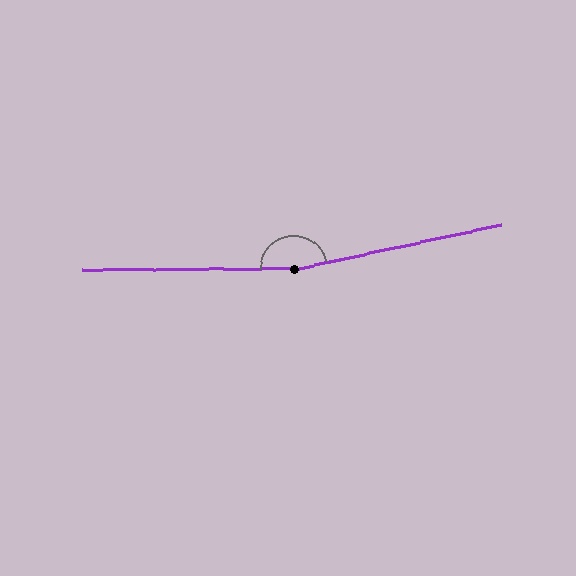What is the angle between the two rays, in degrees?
Approximately 168 degrees.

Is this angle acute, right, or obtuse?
It is obtuse.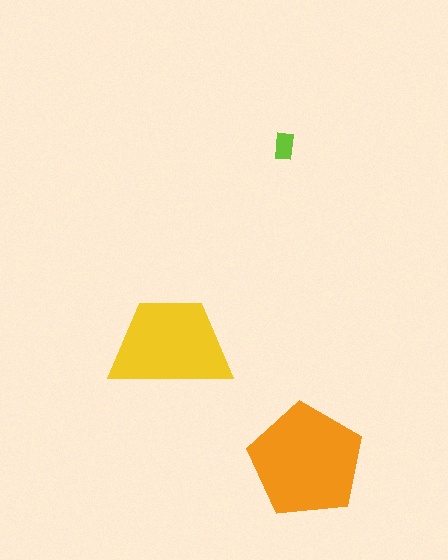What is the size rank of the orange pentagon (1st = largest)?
1st.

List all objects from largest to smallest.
The orange pentagon, the yellow trapezoid, the lime rectangle.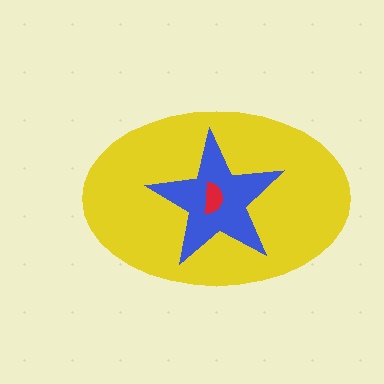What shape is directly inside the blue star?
The red semicircle.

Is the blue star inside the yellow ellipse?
Yes.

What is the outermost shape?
The yellow ellipse.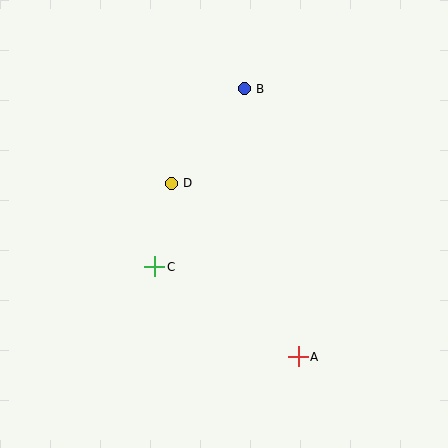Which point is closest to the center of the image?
Point D at (171, 183) is closest to the center.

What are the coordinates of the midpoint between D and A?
The midpoint between D and A is at (235, 270).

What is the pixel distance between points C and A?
The distance between C and A is 170 pixels.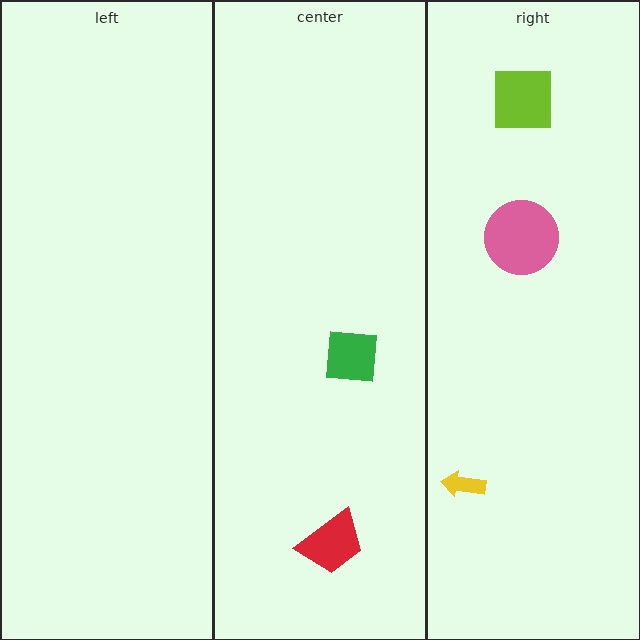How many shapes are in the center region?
2.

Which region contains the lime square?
The right region.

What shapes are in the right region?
The lime square, the pink circle, the yellow arrow.